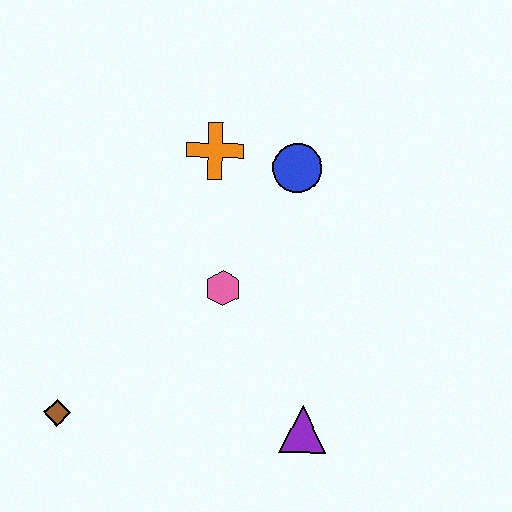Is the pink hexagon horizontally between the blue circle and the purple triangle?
No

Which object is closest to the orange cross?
The blue circle is closest to the orange cross.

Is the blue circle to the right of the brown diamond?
Yes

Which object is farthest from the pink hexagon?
The brown diamond is farthest from the pink hexagon.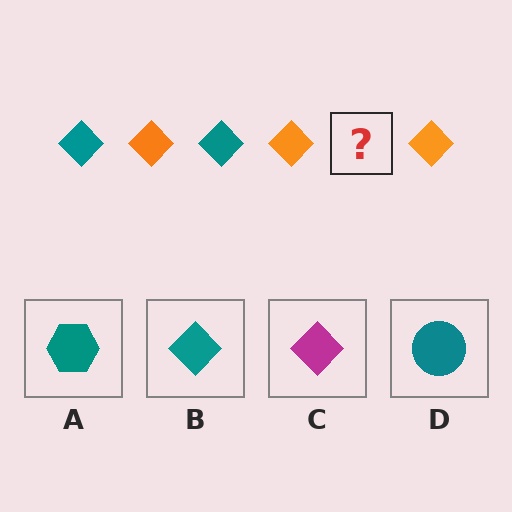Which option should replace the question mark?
Option B.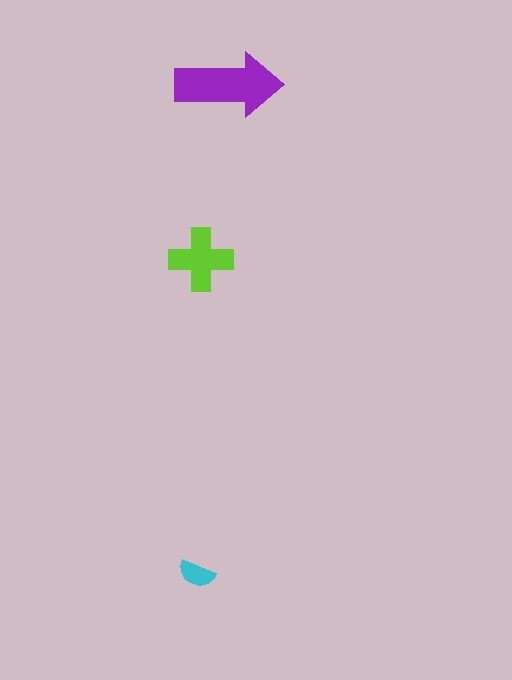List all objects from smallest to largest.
The cyan semicircle, the lime cross, the purple arrow.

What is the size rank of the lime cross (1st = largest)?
2nd.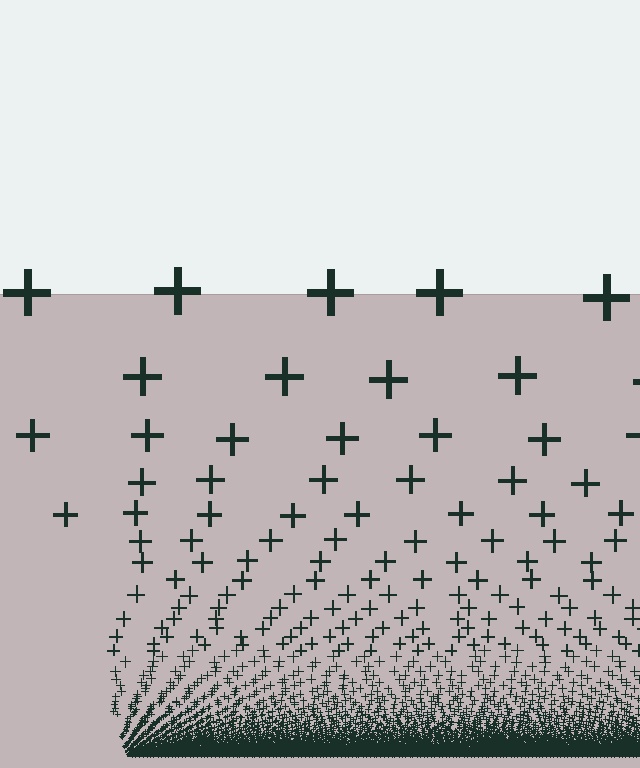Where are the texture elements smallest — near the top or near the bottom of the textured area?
Near the bottom.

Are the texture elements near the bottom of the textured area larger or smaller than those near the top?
Smaller. The gradient is inverted — elements near the bottom are smaller and denser.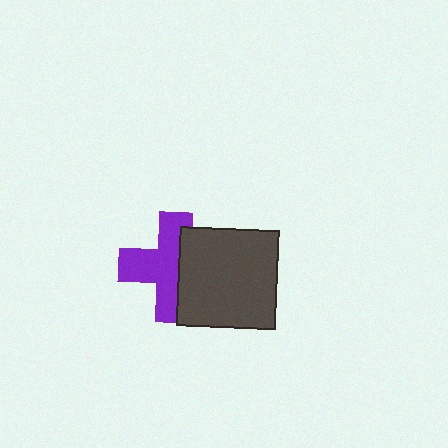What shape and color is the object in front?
The object in front is a dark gray square.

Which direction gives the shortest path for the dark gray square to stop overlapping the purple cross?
Moving right gives the shortest separation.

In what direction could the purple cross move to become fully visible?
The purple cross could move left. That would shift it out from behind the dark gray square entirely.